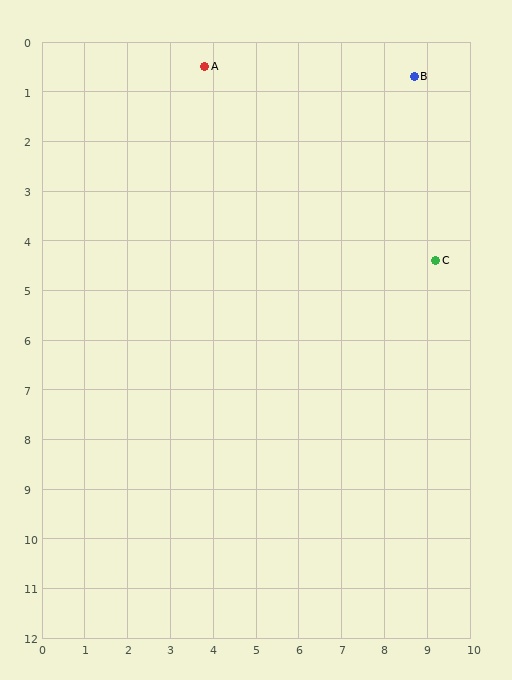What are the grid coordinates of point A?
Point A is at approximately (3.8, 0.5).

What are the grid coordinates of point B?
Point B is at approximately (8.7, 0.7).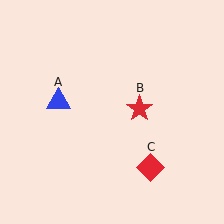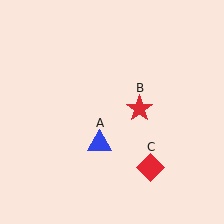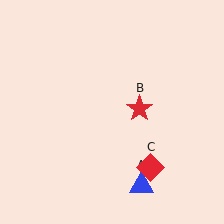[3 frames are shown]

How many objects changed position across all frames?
1 object changed position: blue triangle (object A).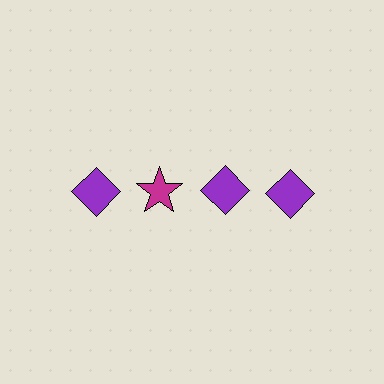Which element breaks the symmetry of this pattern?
The magenta star in the top row, second from left column breaks the symmetry. All other shapes are purple diamonds.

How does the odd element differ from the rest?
It differs in both color (magenta instead of purple) and shape (star instead of diamond).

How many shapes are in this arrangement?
There are 4 shapes arranged in a grid pattern.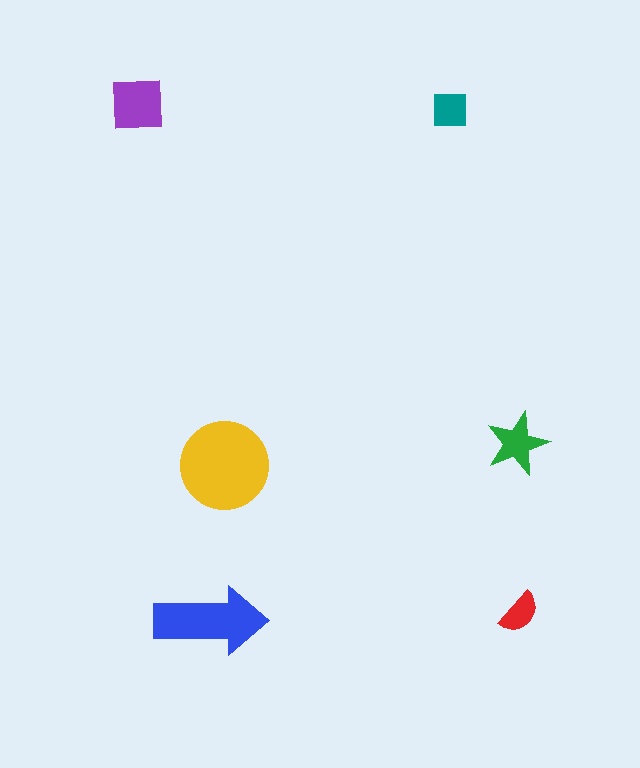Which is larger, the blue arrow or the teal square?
The blue arrow.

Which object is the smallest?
The red semicircle.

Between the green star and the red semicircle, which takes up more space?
The green star.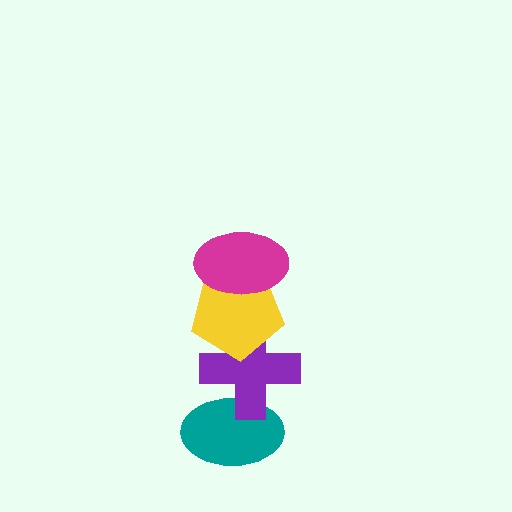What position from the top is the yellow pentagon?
The yellow pentagon is 2nd from the top.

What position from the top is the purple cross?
The purple cross is 3rd from the top.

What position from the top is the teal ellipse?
The teal ellipse is 4th from the top.